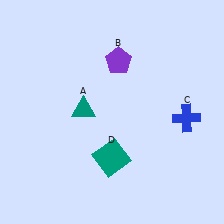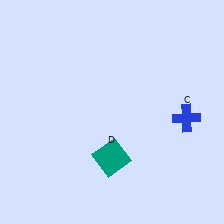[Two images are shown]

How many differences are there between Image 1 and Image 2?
There are 2 differences between the two images.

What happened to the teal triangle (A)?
The teal triangle (A) was removed in Image 2. It was in the top-left area of Image 1.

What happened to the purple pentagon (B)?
The purple pentagon (B) was removed in Image 2. It was in the top-right area of Image 1.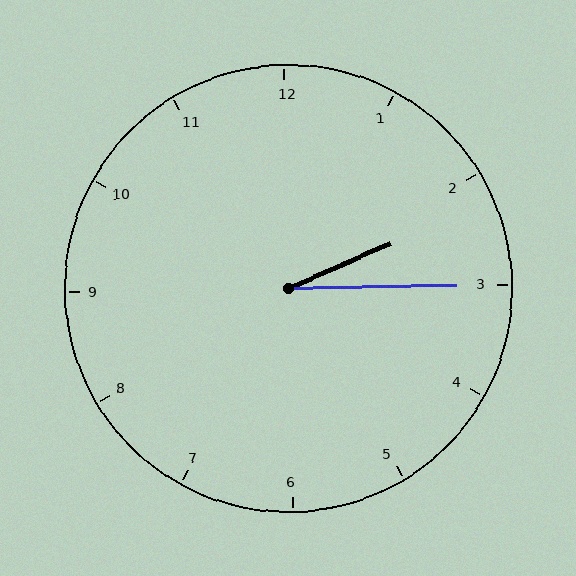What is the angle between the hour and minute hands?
Approximately 22 degrees.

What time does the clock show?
2:15.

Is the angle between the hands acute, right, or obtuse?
It is acute.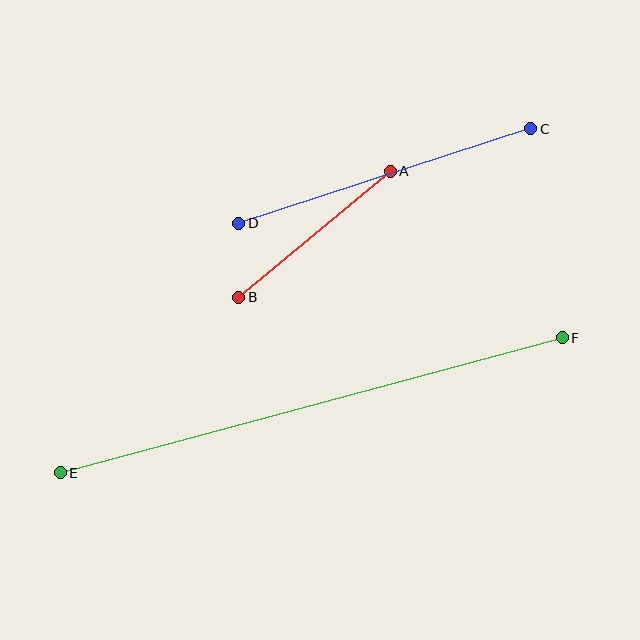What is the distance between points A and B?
The distance is approximately 197 pixels.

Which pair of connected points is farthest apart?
Points E and F are farthest apart.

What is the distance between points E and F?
The distance is approximately 520 pixels.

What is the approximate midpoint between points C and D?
The midpoint is at approximately (385, 176) pixels.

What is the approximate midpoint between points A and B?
The midpoint is at approximately (315, 234) pixels.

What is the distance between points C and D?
The distance is approximately 307 pixels.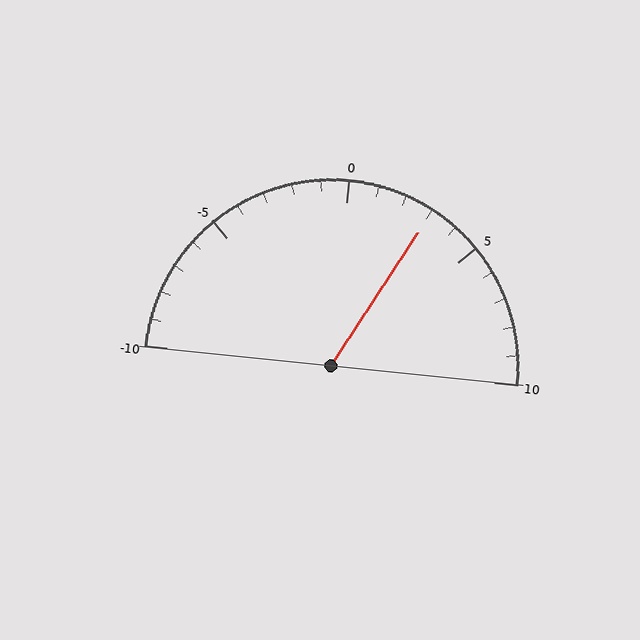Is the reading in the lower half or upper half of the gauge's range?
The reading is in the upper half of the range (-10 to 10).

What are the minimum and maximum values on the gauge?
The gauge ranges from -10 to 10.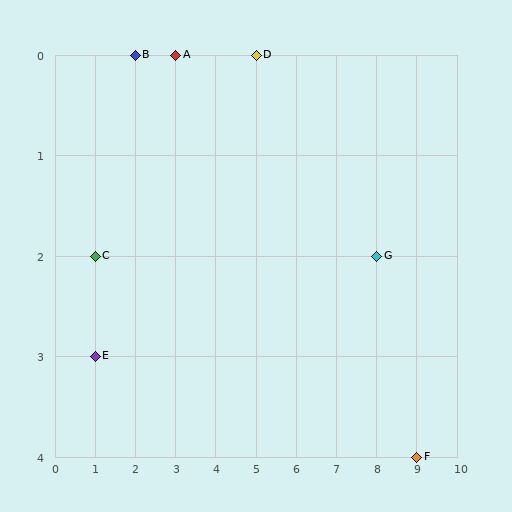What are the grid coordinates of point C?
Point C is at grid coordinates (1, 2).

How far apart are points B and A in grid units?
Points B and A are 1 column apart.